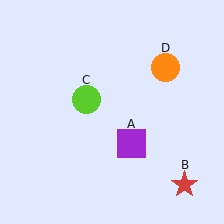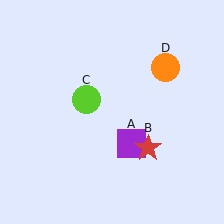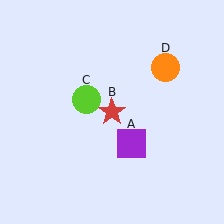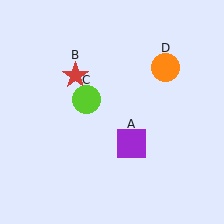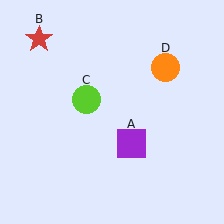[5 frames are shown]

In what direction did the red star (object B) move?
The red star (object B) moved up and to the left.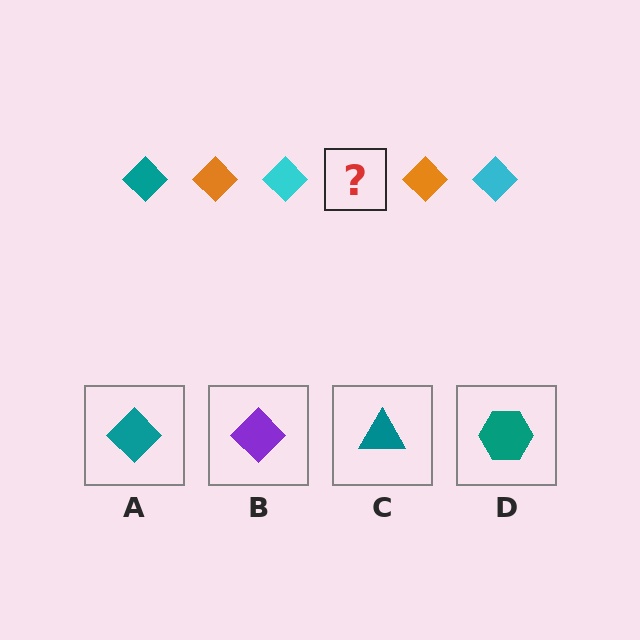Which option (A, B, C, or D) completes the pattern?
A.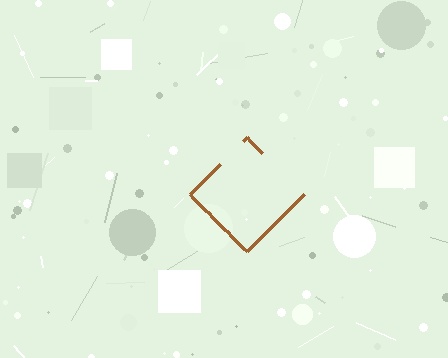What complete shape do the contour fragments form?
The contour fragments form a diamond.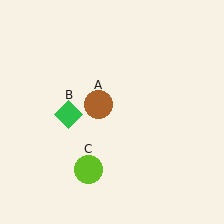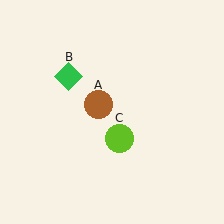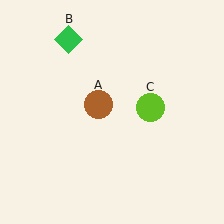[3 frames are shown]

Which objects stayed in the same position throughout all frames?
Brown circle (object A) remained stationary.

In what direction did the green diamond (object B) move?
The green diamond (object B) moved up.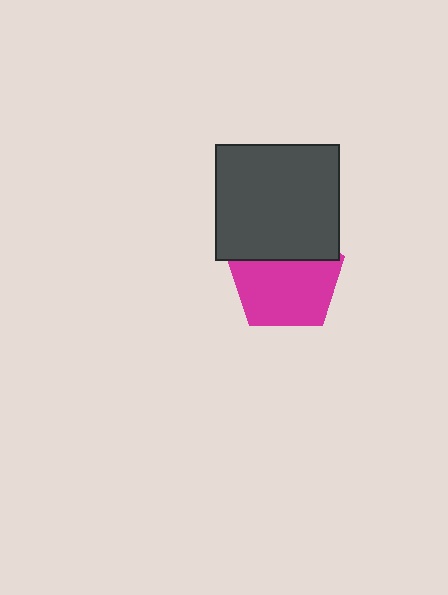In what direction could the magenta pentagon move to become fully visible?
The magenta pentagon could move down. That would shift it out from behind the dark gray rectangle entirely.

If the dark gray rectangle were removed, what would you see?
You would see the complete magenta pentagon.